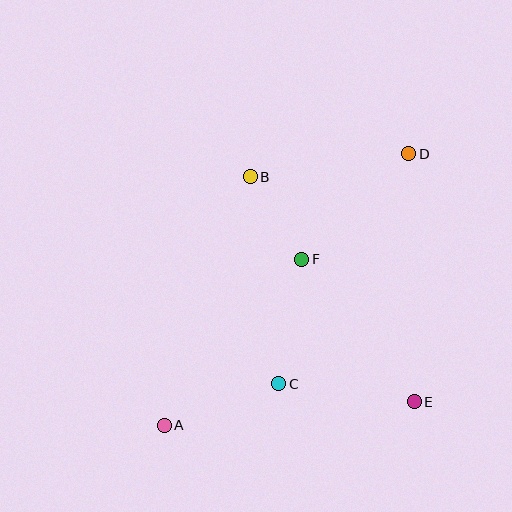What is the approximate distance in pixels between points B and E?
The distance between B and E is approximately 279 pixels.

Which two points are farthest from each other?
Points A and D are farthest from each other.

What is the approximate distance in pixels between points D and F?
The distance between D and F is approximately 150 pixels.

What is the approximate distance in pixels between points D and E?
The distance between D and E is approximately 248 pixels.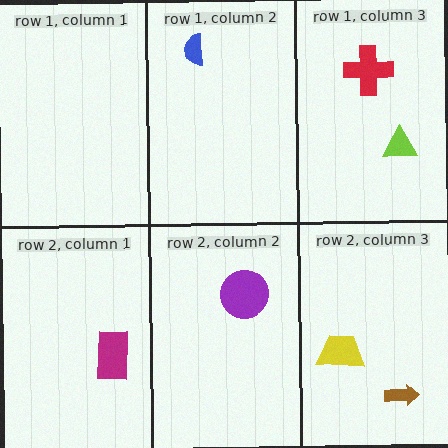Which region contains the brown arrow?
The row 2, column 3 region.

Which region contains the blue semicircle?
The row 1, column 2 region.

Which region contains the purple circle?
The row 2, column 2 region.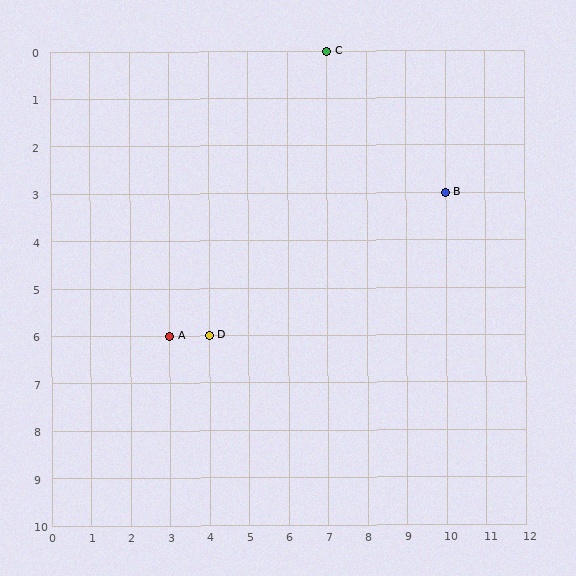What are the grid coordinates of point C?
Point C is at grid coordinates (7, 0).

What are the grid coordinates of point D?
Point D is at grid coordinates (4, 6).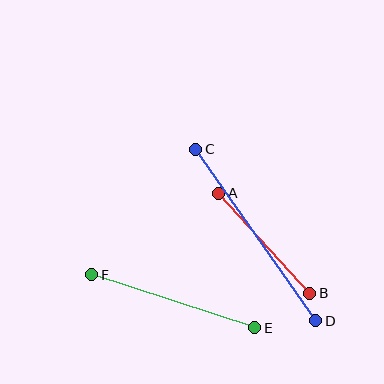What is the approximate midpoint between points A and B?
The midpoint is at approximately (264, 243) pixels.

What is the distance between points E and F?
The distance is approximately 171 pixels.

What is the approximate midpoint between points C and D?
The midpoint is at approximately (256, 235) pixels.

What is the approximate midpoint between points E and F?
The midpoint is at approximately (173, 301) pixels.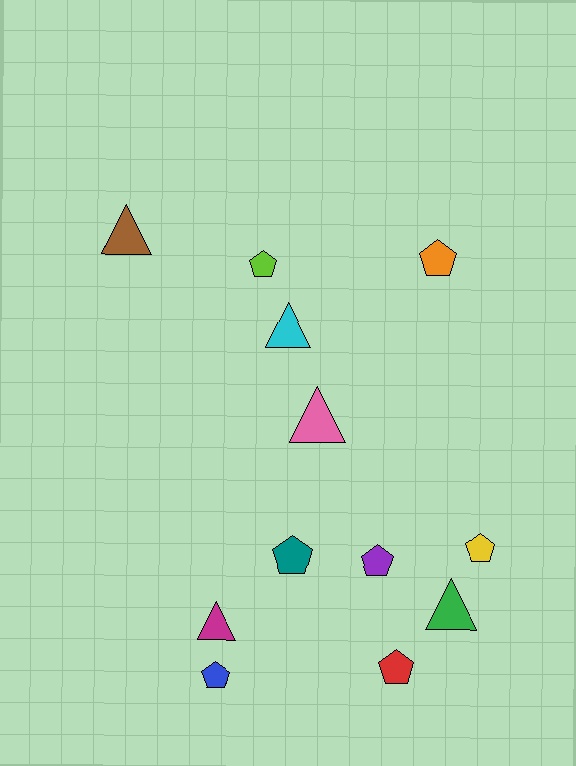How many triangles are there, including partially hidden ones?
There are 5 triangles.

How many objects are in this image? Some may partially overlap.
There are 12 objects.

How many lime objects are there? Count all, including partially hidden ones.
There is 1 lime object.